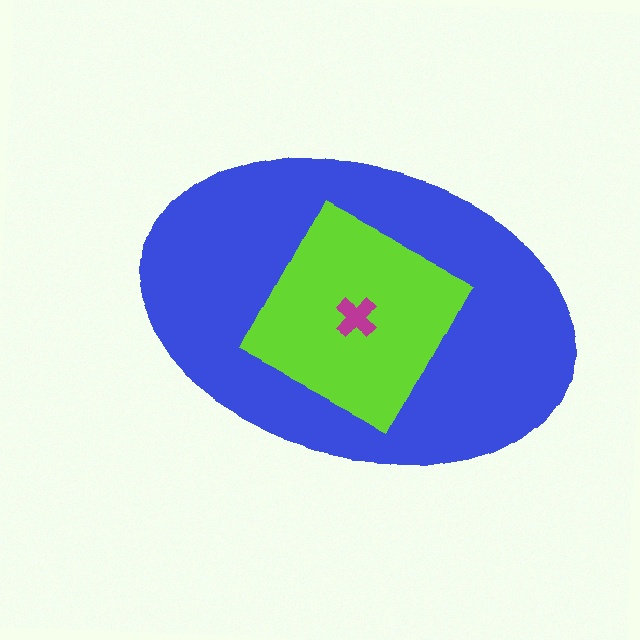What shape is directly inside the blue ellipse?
The lime square.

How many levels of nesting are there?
3.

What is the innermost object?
The magenta cross.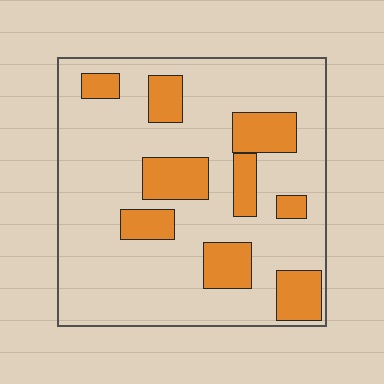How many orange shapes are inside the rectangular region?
9.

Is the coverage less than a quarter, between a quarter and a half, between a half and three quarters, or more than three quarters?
Less than a quarter.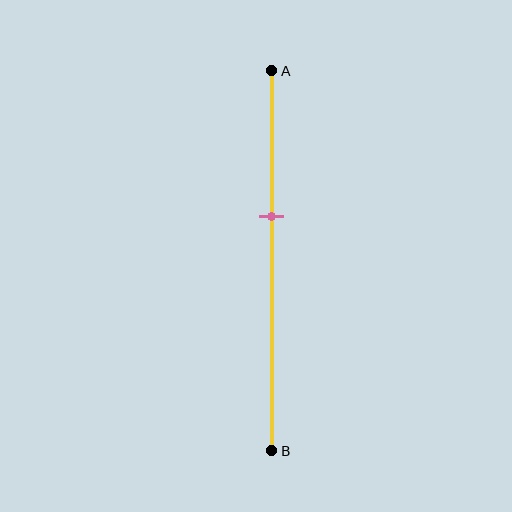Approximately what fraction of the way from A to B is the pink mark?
The pink mark is approximately 40% of the way from A to B.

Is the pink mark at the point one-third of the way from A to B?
No, the mark is at about 40% from A, not at the 33% one-third point.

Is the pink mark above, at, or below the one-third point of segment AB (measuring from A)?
The pink mark is below the one-third point of segment AB.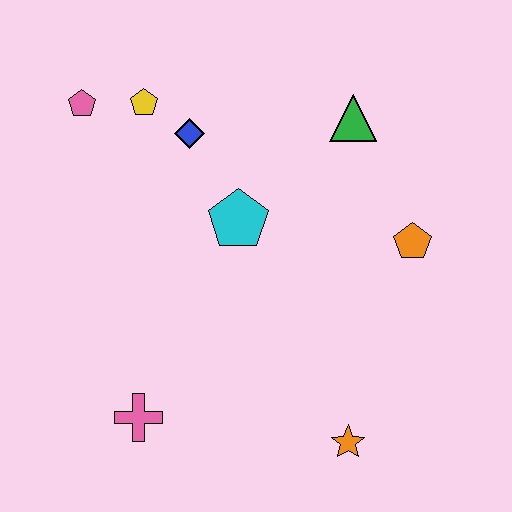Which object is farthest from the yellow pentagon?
The orange star is farthest from the yellow pentagon.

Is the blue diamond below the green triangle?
Yes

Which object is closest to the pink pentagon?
The yellow pentagon is closest to the pink pentagon.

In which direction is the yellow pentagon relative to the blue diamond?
The yellow pentagon is to the left of the blue diamond.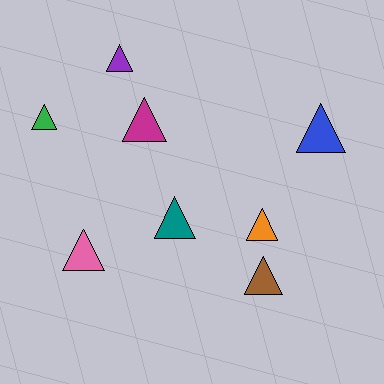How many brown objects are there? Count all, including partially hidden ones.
There is 1 brown object.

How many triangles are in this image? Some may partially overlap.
There are 8 triangles.